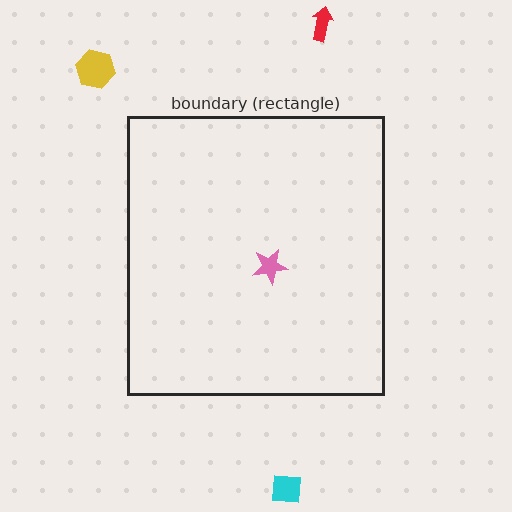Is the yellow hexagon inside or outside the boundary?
Outside.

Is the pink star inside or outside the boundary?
Inside.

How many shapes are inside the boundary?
1 inside, 3 outside.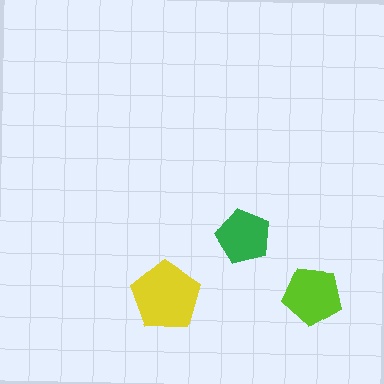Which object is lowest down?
The yellow pentagon is bottommost.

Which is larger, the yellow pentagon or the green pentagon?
The yellow one.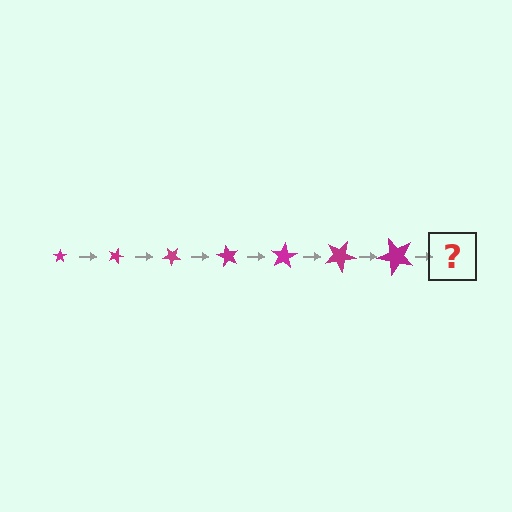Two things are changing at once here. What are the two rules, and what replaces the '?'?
The two rules are that the star grows larger each step and it rotates 20 degrees each step. The '?' should be a star, larger than the previous one and rotated 140 degrees from the start.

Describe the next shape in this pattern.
It should be a star, larger than the previous one and rotated 140 degrees from the start.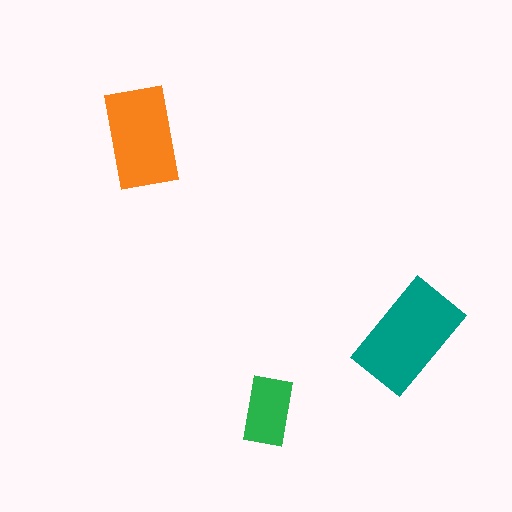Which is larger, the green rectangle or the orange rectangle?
The orange one.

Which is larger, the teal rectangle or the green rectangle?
The teal one.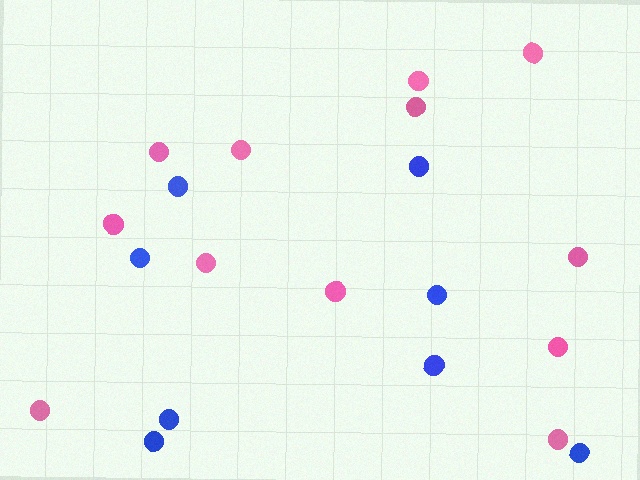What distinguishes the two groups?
There are 2 groups: one group of blue circles (8) and one group of pink circles (12).